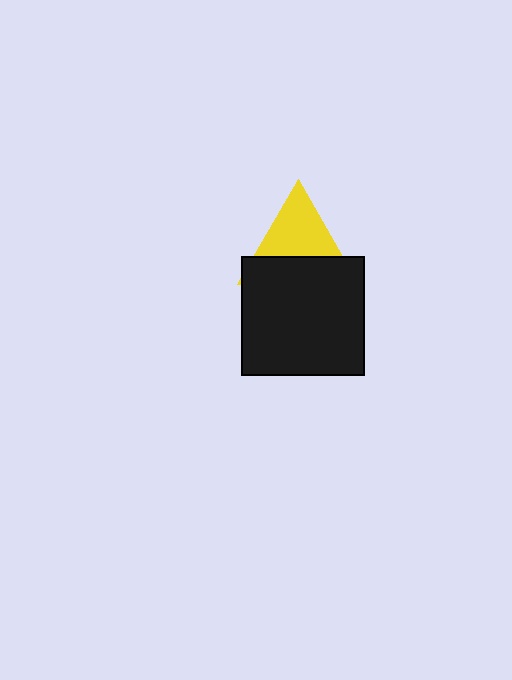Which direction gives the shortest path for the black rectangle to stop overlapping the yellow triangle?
Moving down gives the shortest separation.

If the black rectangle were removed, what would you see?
You would see the complete yellow triangle.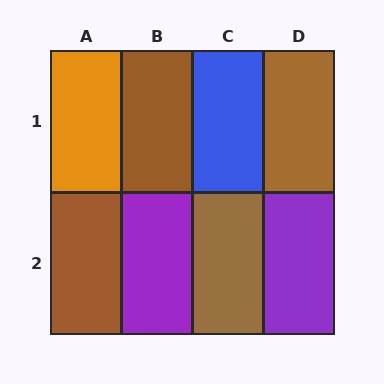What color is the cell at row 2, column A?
Brown.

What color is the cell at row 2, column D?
Purple.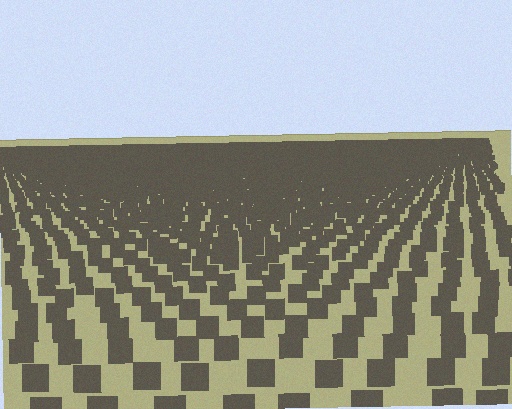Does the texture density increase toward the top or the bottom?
Density increases toward the top.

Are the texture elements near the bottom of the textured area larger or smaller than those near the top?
Larger. Near the bottom, elements are closer to the viewer and appear at a bigger on-screen size.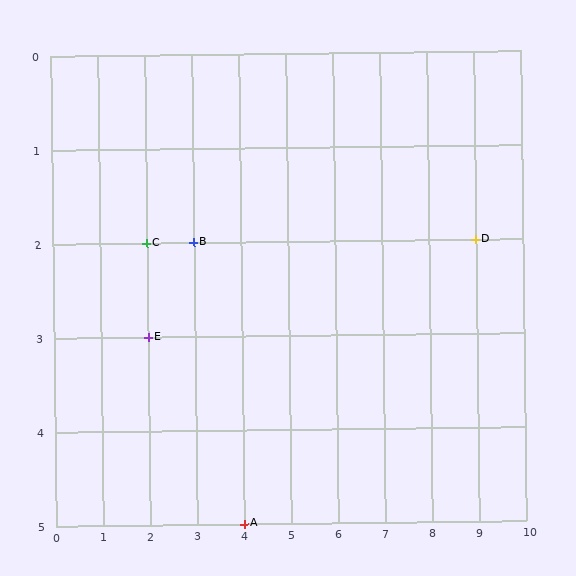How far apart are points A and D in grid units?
Points A and D are 5 columns and 3 rows apart (about 5.8 grid units diagonally).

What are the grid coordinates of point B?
Point B is at grid coordinates (3, 2).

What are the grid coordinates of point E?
Point E is at grid coordinates (2, 3).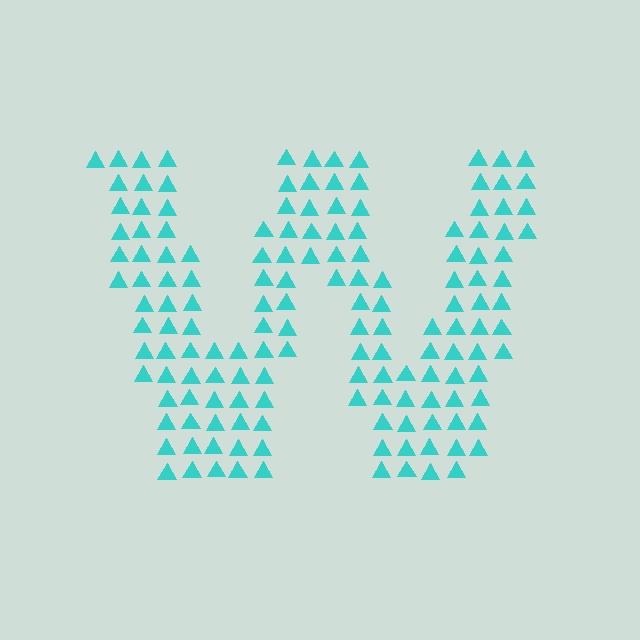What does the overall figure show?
The overall figure shows the letter W.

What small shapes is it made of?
It is made of small triangles.